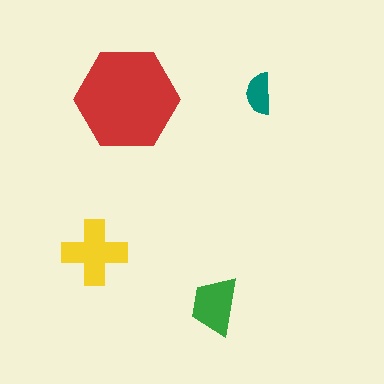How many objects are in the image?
There are 4 objects in the image.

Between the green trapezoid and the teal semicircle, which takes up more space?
The green trapezoid.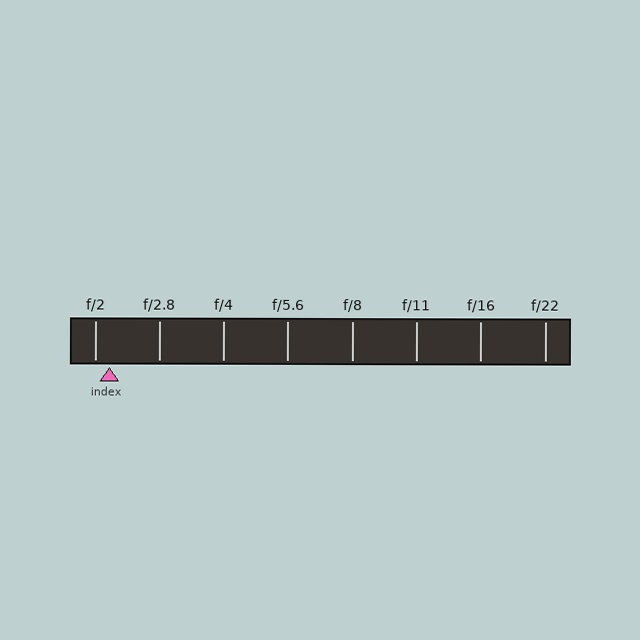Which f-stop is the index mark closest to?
The index mark is closest to f/2.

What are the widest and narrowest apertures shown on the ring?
The widest aperture shown is f/2 and the narrowest is f/22.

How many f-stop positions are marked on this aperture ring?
There are 8 f-stop positions marked.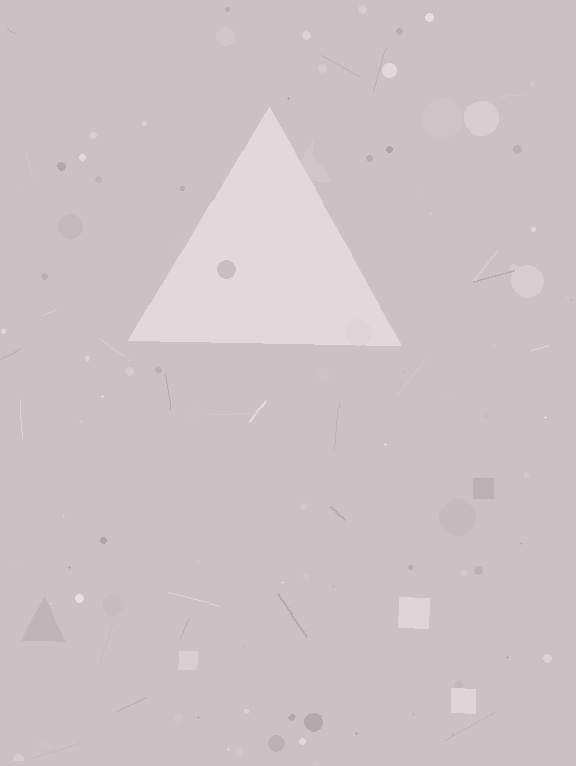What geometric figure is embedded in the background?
A triangle is embedded in the background.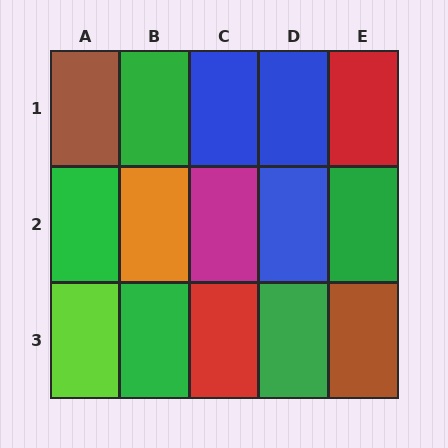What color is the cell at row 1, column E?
Red.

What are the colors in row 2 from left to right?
Green, orange, magenta, blue, green.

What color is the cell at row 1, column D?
Blue.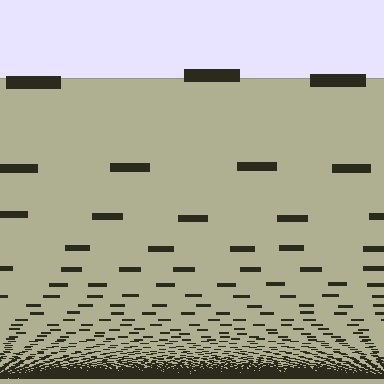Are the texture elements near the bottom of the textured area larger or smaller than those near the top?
Smaller. The gradient is inverted — elements near the bottom are smaller and denser.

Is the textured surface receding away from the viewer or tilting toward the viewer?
The surface appears to tilt toward the viewer. Texture elements get larger and sparser toward the top.